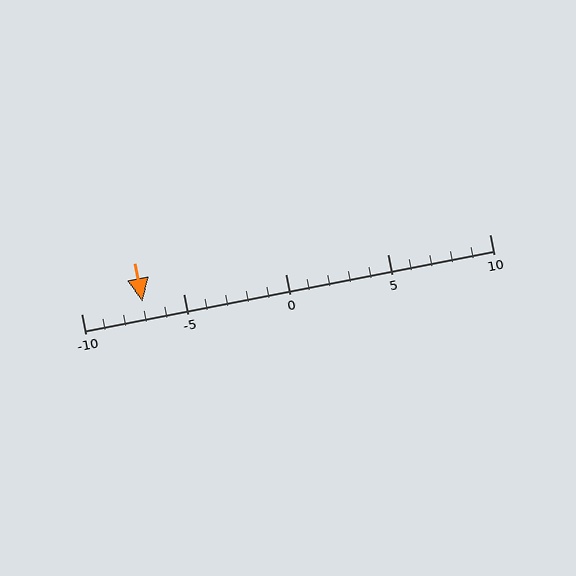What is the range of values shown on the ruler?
The ruler shows values from -10 to 10.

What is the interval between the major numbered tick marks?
The major tick marks are spaced 5 units apart.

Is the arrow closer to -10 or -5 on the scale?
The arrow is closer to -5.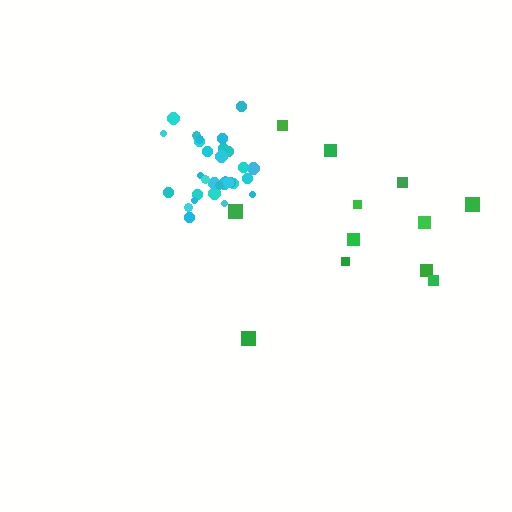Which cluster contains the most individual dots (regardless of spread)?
Cyan (33).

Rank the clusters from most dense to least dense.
cyan, green.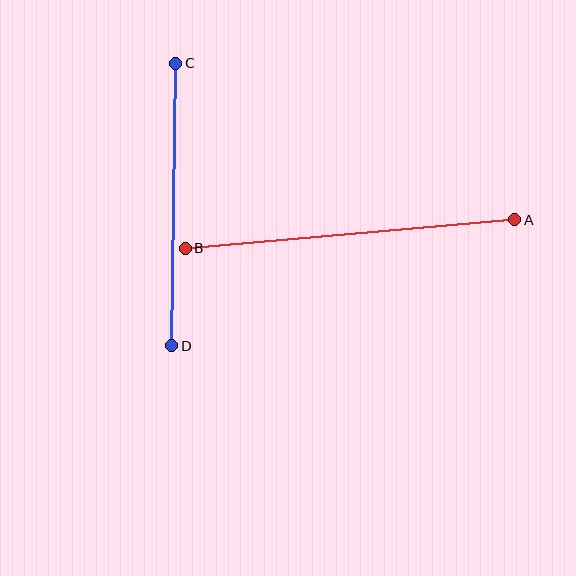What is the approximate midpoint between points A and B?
The midpoint is at approximately (350, 234) pixels.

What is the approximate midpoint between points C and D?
The midpoint is at approximately (174, 204) pixels.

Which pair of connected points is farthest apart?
Points A and B are farthest apart.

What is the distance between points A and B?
The distance is approximately 330 pixels.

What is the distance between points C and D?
The distance is approximately 282 pixels.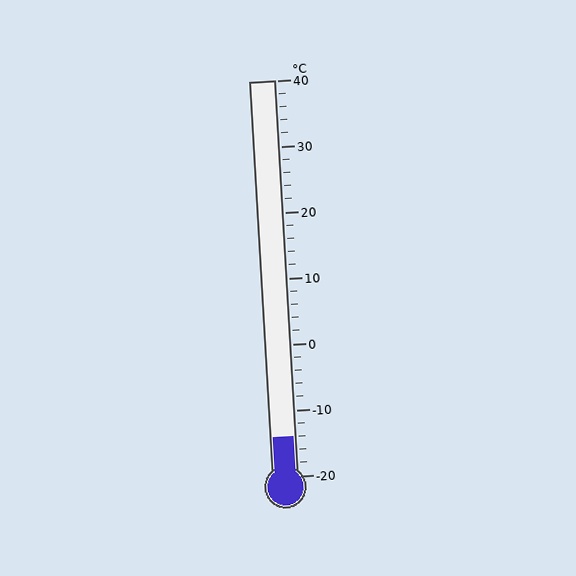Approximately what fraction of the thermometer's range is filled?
The thermometer is filled to approximately 10% of its range.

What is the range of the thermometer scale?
The thermometer scale ranges from -20°C to 40°C.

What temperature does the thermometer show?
The thermometer shows approximately -14°C.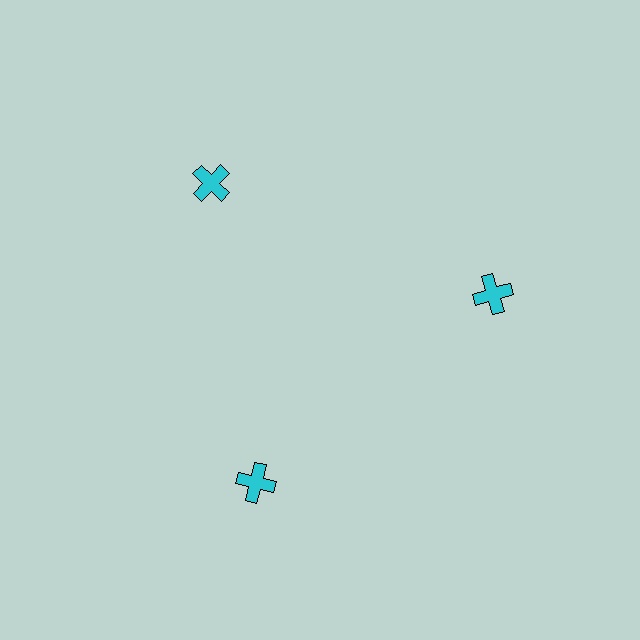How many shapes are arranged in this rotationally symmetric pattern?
There are 3 shapes, arranged in 3 groups of 1.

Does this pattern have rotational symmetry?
Yes, this pattern has 3-fold rotational symmetry. It looks the same after rotating 120 degrees around the center.